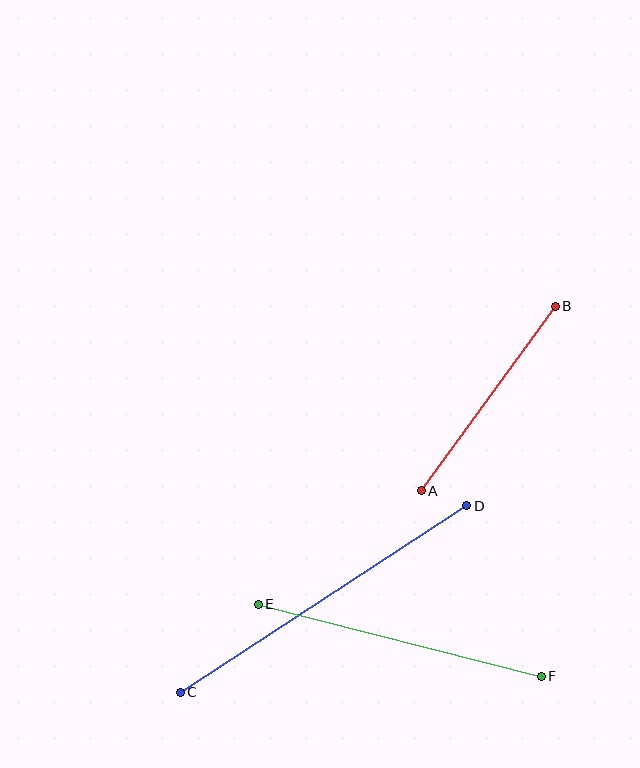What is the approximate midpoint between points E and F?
The midpoint is at approximately (400, 640) pixels.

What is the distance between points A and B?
The distance is approximately 228 pixels.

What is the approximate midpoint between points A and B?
The midpoint is at approximately (488, 399) pixels.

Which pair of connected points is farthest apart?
Points C and D are farthest apart.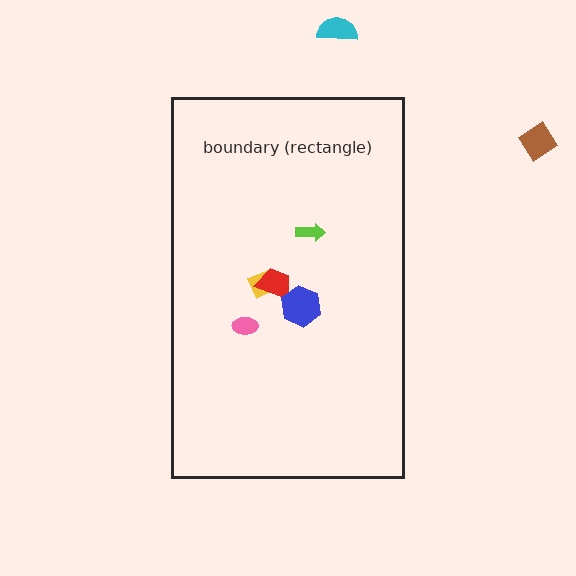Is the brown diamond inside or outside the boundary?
Outside.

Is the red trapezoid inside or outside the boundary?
Inside.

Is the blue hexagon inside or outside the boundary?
Inside.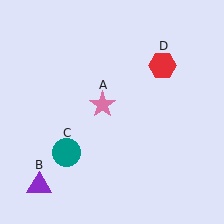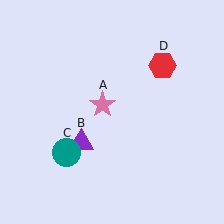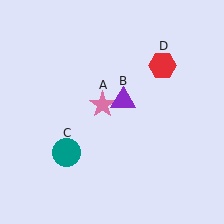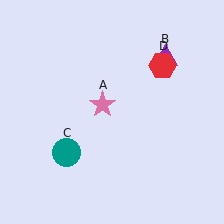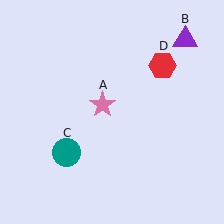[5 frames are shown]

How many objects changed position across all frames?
1 object changed position: purple triangle (object B).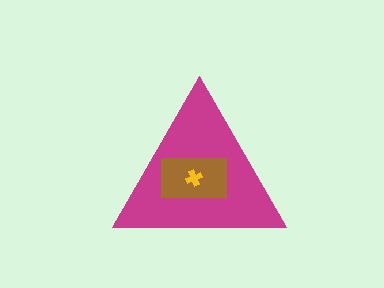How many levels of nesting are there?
3.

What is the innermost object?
The yellow cross.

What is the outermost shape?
The magenta triangle.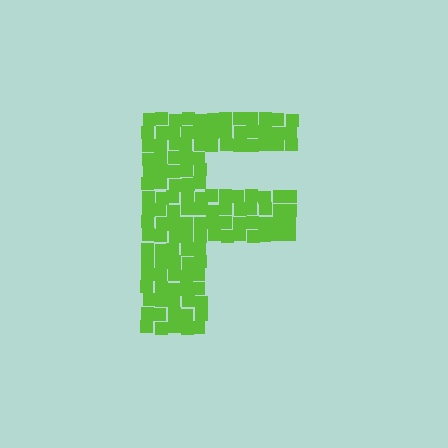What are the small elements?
The small elements are squares.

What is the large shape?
The large shape is the letter F.